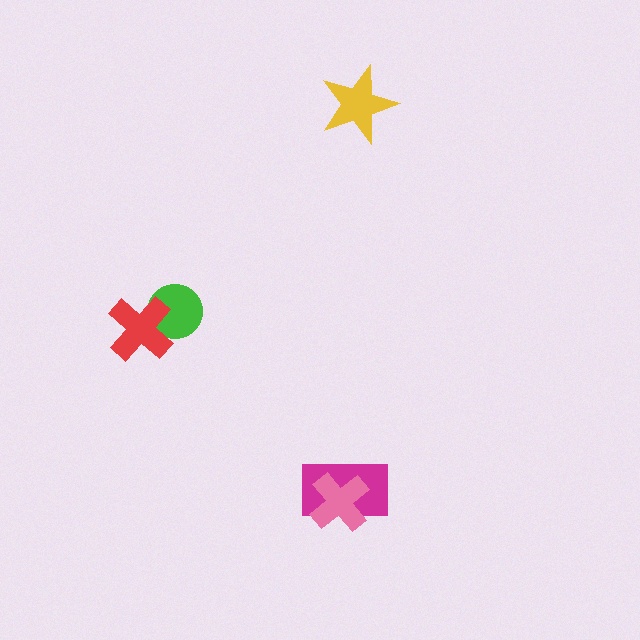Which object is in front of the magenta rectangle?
The pink cross is in front of the magenta rectangle.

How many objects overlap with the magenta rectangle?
1 object overlaps with the magenta rectangle.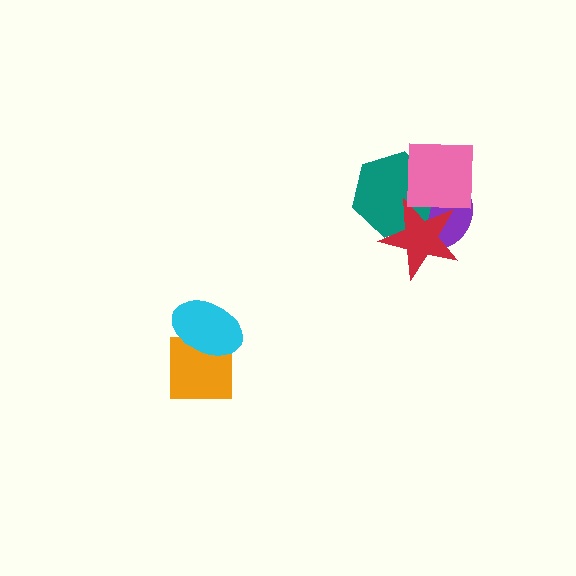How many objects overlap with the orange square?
1 object overlaps with the orange square.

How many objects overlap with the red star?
3 objects overlap with the red star.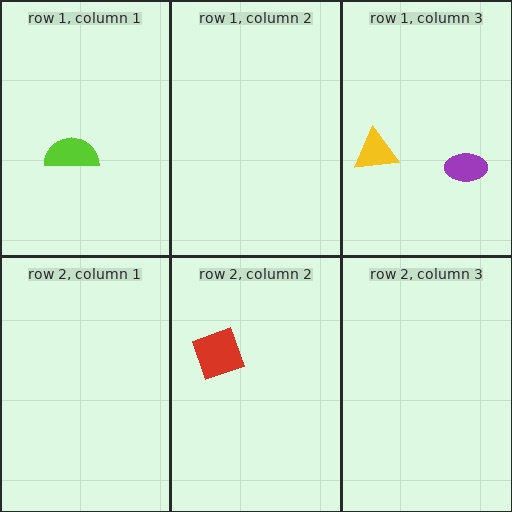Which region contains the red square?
The row 2, column 2 region.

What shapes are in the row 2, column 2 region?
The red square.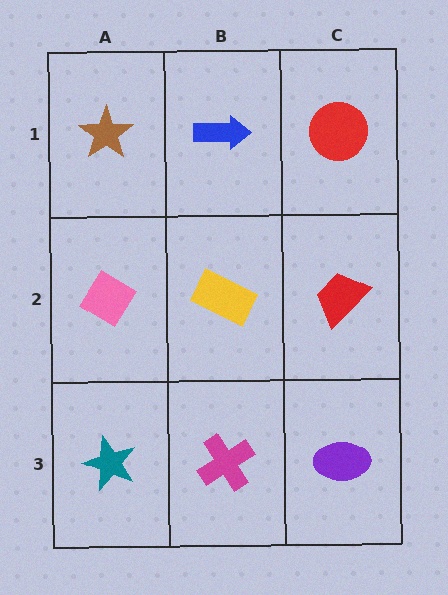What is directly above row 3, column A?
A pink diamond.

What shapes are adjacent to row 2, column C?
A red circle (row 1, column C), a purple ellipse (row 3, column C), a yellow rectangle (row 2, column B).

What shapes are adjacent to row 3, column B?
A yellow rectangle (row 2, column B), a teal star (row 3, column A), a purple ellipse (row 3, column C).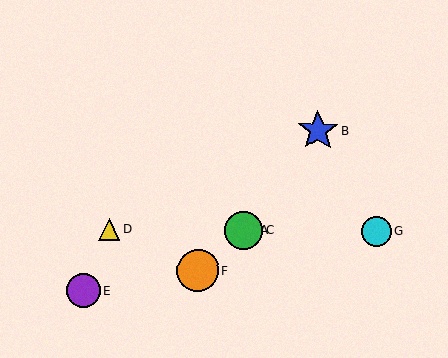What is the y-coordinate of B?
Object B is at y≈130.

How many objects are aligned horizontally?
4 objects (A, C, D, G) are aligned horizontally.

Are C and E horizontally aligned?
No, C is at y≈231 and E is at y≈291.